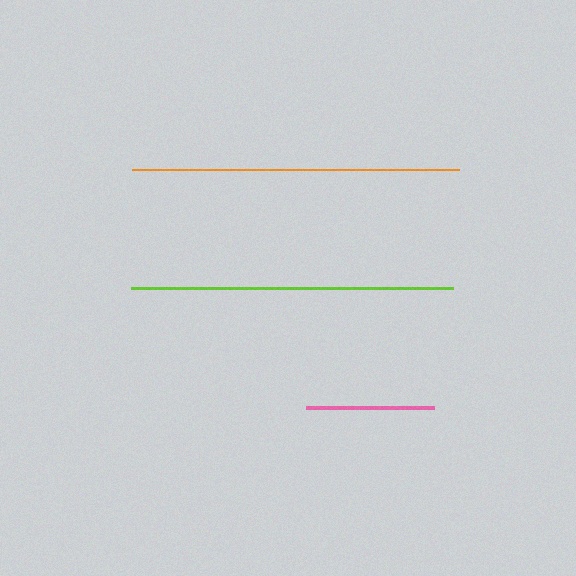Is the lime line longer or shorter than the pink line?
The lime line is longer than the pink line.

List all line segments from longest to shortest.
From longest to shortest: orange, lime, pink.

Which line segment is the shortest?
The pink line is the shortest at approximately 127 pixels.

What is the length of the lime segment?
The lime segment is approximately 323 pixels long.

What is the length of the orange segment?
The orange segment is approximately 327 pixels long.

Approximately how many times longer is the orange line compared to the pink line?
The orange line is approximately 2.6 times the length of the pink line.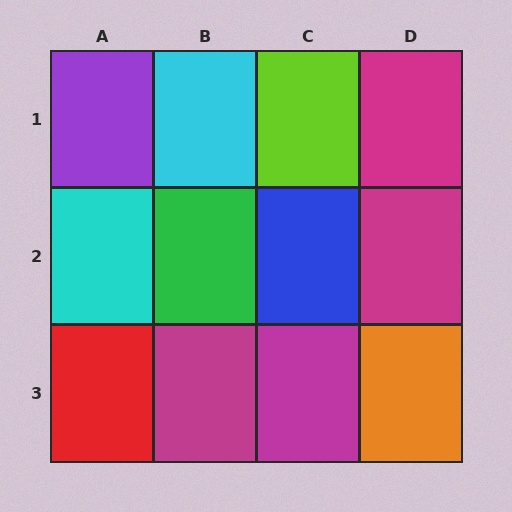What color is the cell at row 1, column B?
Cyan.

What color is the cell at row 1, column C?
Lime.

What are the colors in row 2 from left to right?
Cyan, green, blue, magenta.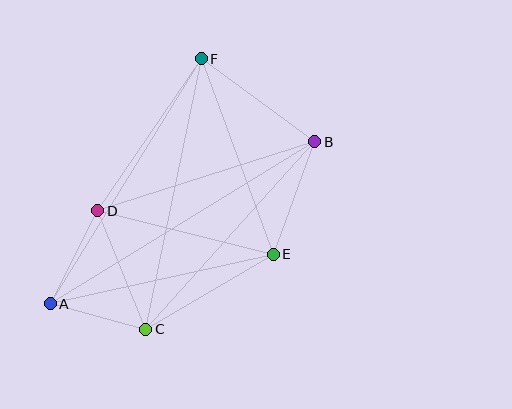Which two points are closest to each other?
Points A and C are closest to each other.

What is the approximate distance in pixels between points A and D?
The distance between A and D is approximately 105 pixels.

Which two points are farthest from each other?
Points A and B are farthest from each other.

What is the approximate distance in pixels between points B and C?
The distance between B and C is approximately 252 pixels.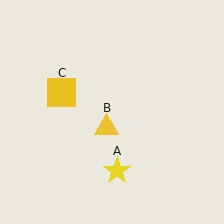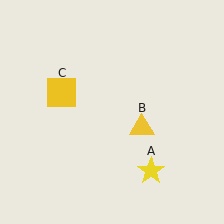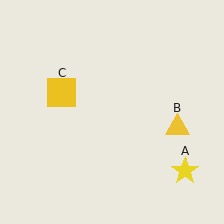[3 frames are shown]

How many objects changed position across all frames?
2 objects changed position: yellow star (object A), yellow triangle (object B).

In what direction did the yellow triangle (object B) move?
The yellow triangle (object B) moved right.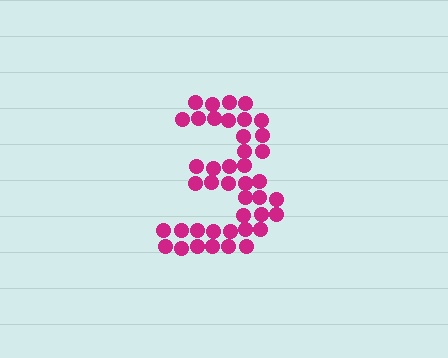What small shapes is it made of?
It is made of small circles.